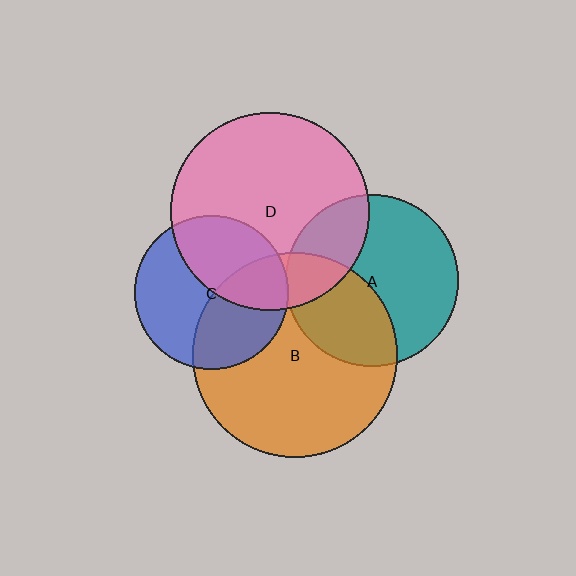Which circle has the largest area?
Circle B (orange).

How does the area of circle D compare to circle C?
Approximately 1.7 times.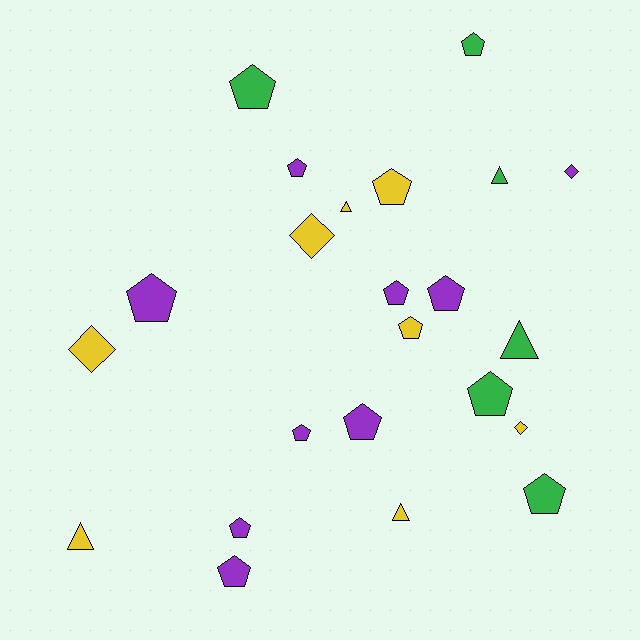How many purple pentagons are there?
There are 8 purple pentagons.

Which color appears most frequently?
Purple, with 9 objects.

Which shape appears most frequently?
Pentagon, with 14 objects.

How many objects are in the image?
There are 23 objects.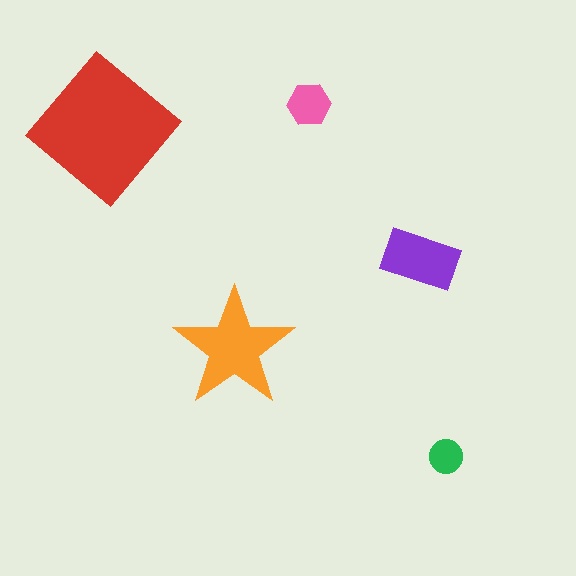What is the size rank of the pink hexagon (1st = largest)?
4th.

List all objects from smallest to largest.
The green circle, the pink hexagon, the purple rectangle, the orange star, the red diamond.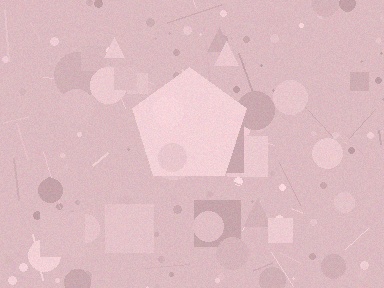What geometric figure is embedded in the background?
A pentagon is embedded in the background.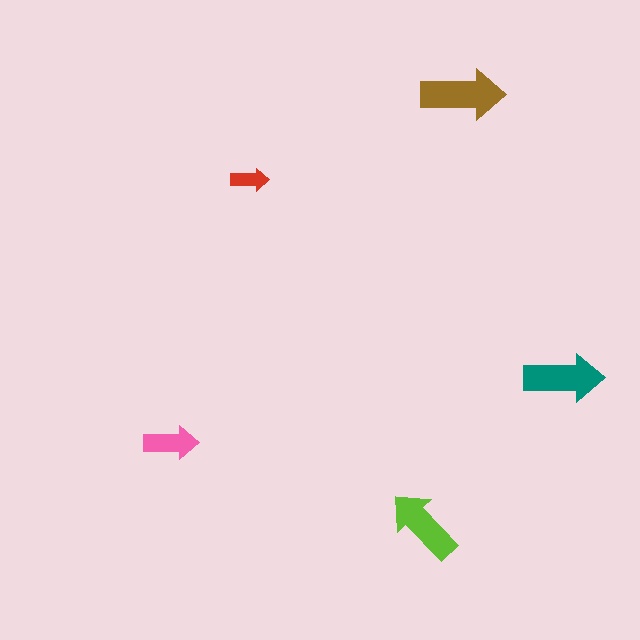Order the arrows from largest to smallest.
the brown one, the teal one, the lime one, the pink one, the red one.